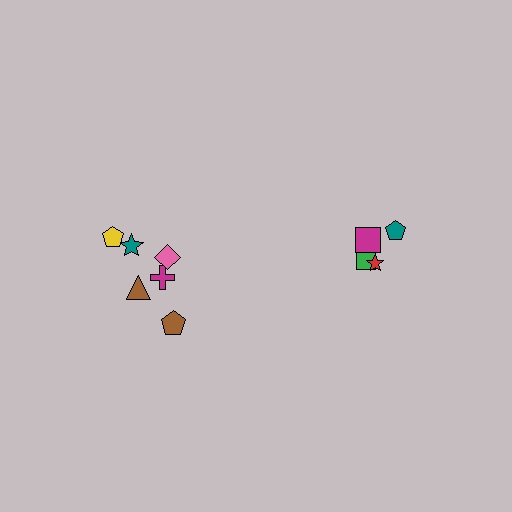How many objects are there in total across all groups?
There are 10 objects.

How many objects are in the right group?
There are 4 objects.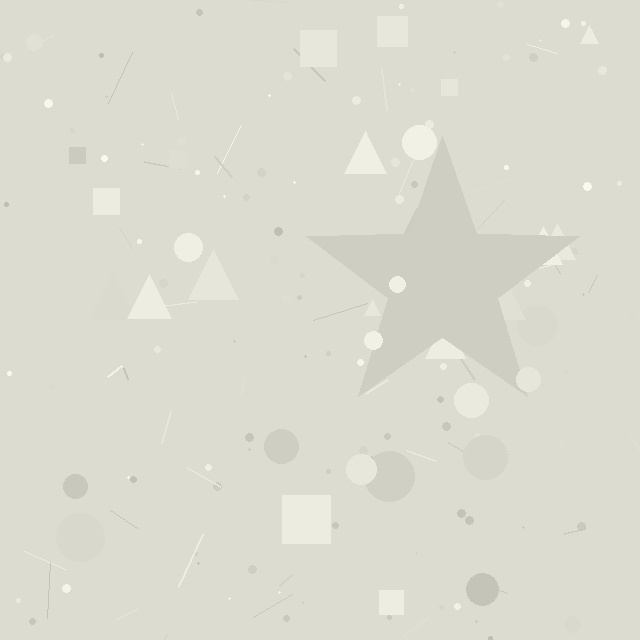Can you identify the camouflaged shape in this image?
The camouflaged shape is a star.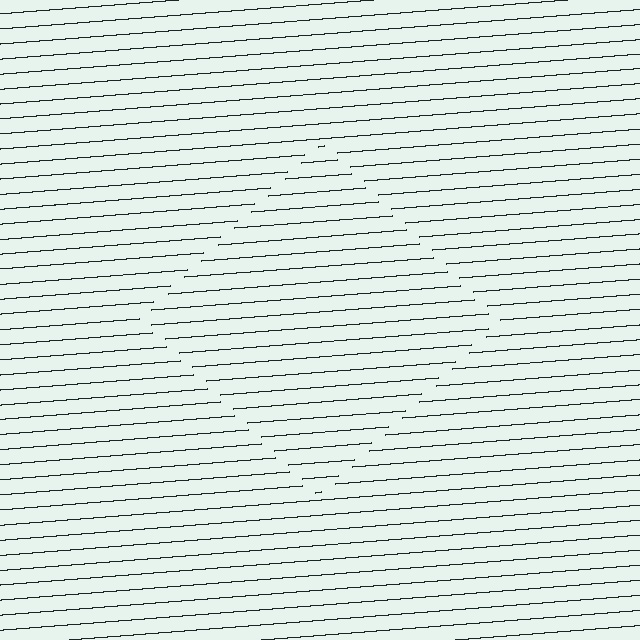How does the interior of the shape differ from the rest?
The interior of the shape contains the same grating, shifted by half a period — the contour is defined by the phase discontinuity where line-ends from the inner and outer gratings abut.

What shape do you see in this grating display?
An illusory square. The interior of the shape contains the same grating, shifted by half a period — the contour is defined by the phase discontinuity where line-ends from the inner and outer gratings abut.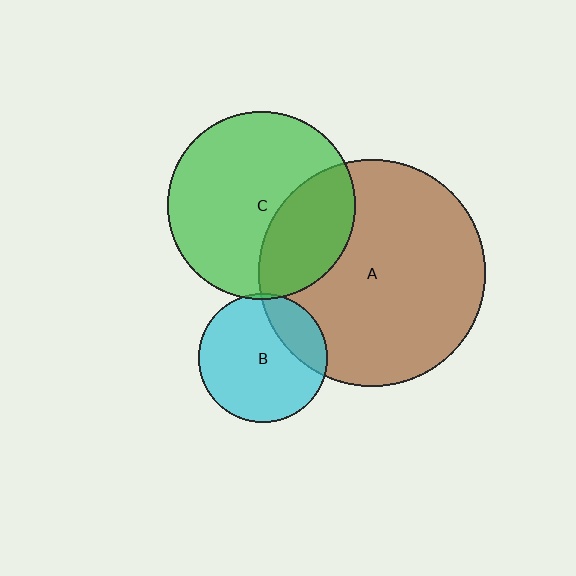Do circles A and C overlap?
Yes.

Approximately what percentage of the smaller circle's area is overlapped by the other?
Approximately 30%.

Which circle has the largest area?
Circle A (brown).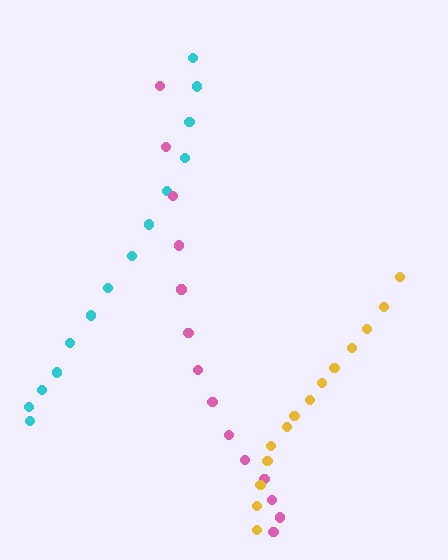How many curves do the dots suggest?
There are 3 distinct paths.